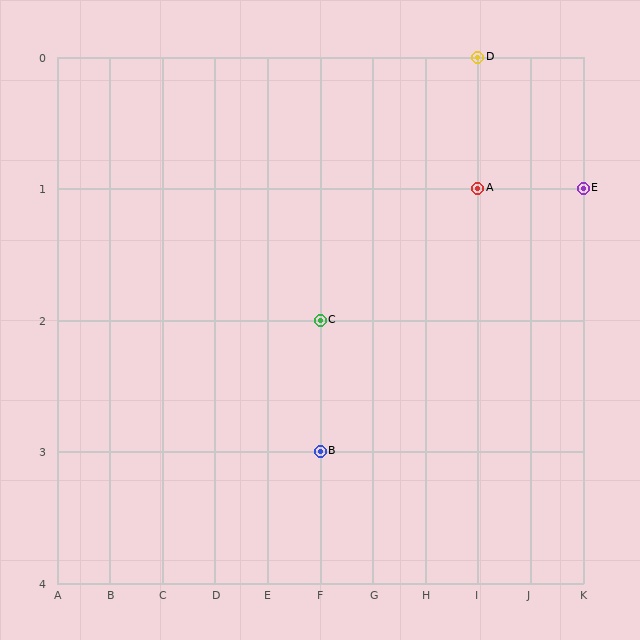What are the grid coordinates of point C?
Point C is at grid coordinates (F, 2).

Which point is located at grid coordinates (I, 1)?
Point A is at (I, 1).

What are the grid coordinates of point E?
Point E is at grid coordinates (K, 1).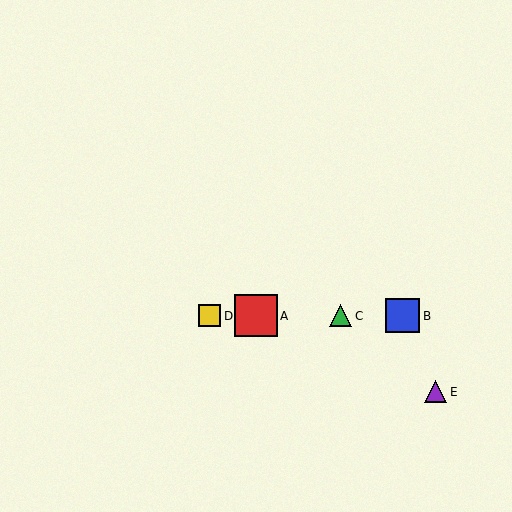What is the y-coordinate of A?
Object A is at y≈316.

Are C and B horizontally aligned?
Yes, both are at y≈316.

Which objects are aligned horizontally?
Objects A, B, C, D are aligned horizontally.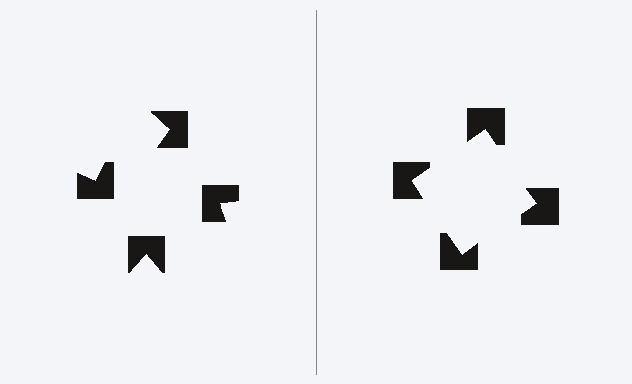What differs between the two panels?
The notched squares are positioned identically on both sides; only the wedge orientations differ. On the right they align to a square; on the left they are misaligned.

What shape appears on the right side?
An illusory square.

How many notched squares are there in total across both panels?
8 — 4 on each side.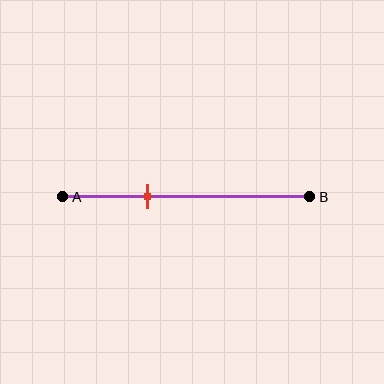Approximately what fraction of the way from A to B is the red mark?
The red mark is approximately 35% of the way from A to B.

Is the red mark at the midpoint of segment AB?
No, the mark is at about 35% from A, not at the 50% midpoint.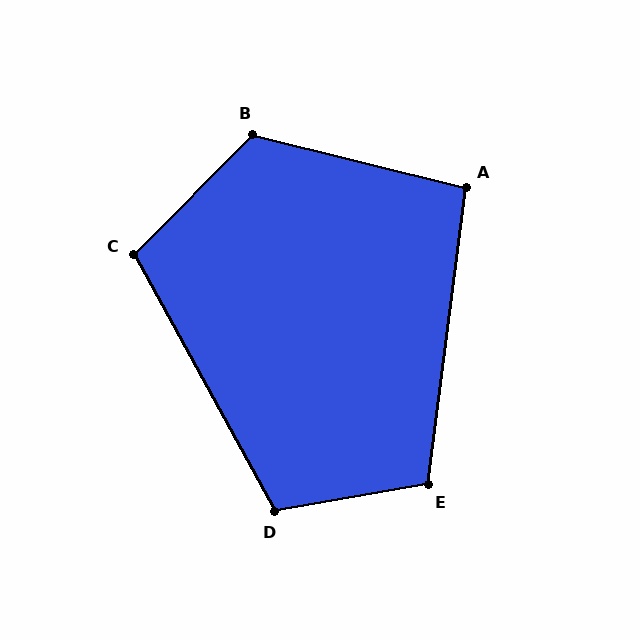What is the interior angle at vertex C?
Approximately 107 degrees (obtuse).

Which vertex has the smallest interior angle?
A, at approximately 97 degrees.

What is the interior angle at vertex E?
Approximately 107 degrees (obtuse).